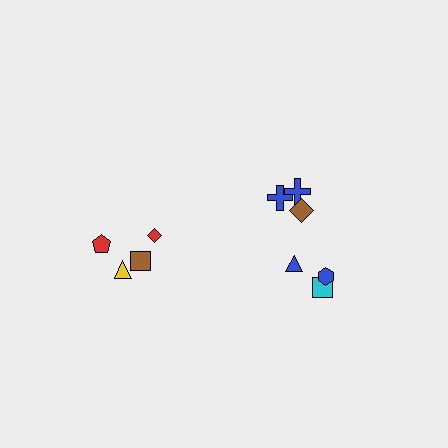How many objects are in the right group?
There are 6 objects.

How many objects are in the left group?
There are 4 objects.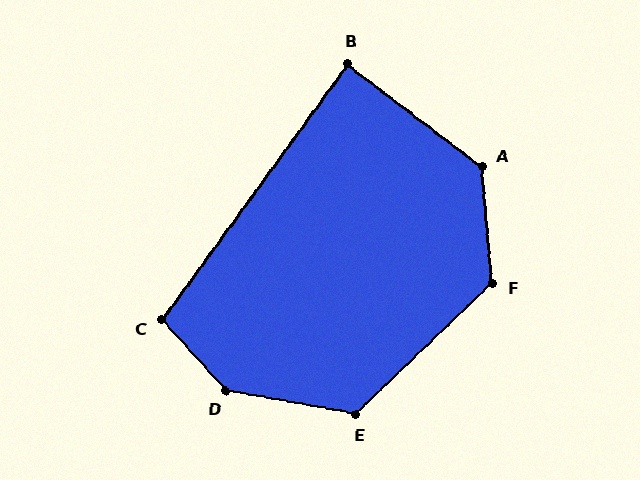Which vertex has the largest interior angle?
D, at approximately 143 degrees.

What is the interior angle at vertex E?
Approximately 126 degrees (obtuse).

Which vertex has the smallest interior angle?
B, at approximately 89 degrees.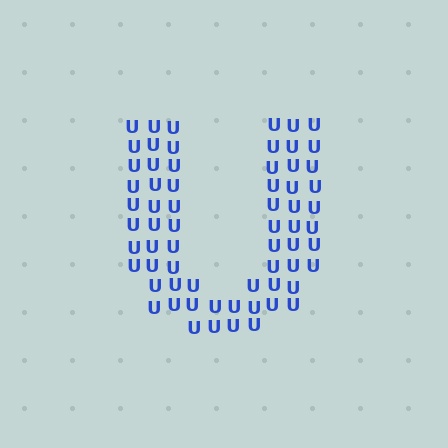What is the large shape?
The large shape is the letter U.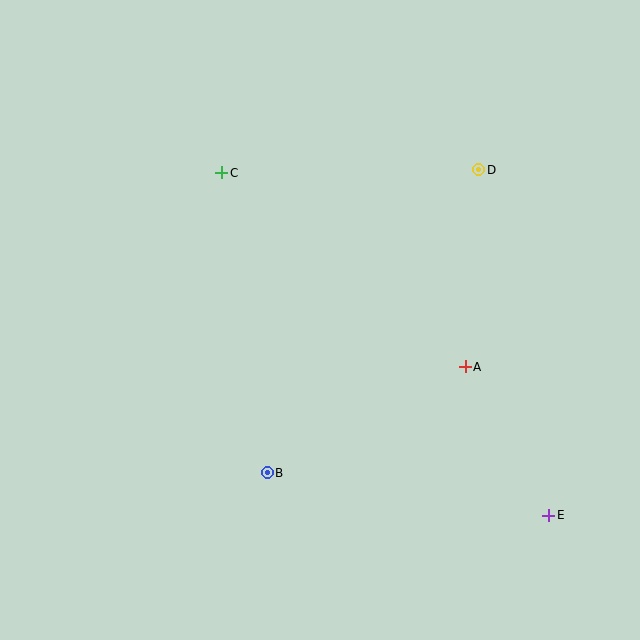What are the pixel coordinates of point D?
Point D is at (479, 170).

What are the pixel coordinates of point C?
Point C is at (222, 173).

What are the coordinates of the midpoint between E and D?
The midpoint between E and D is at (514, 343).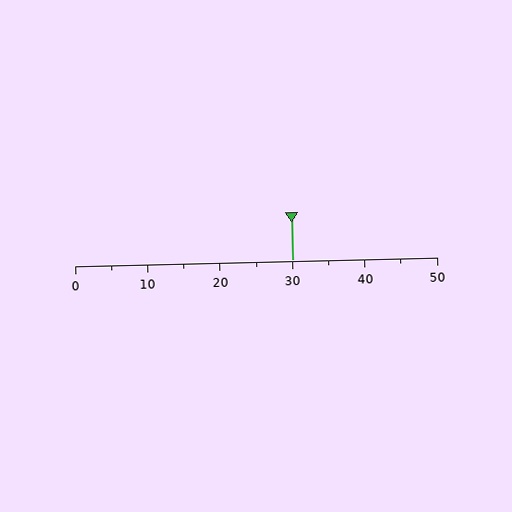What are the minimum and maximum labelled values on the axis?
The axis runs from 0 to 50.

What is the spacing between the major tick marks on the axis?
The major ticks are spaced 10 apart.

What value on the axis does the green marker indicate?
The marker indicates approximately 30.